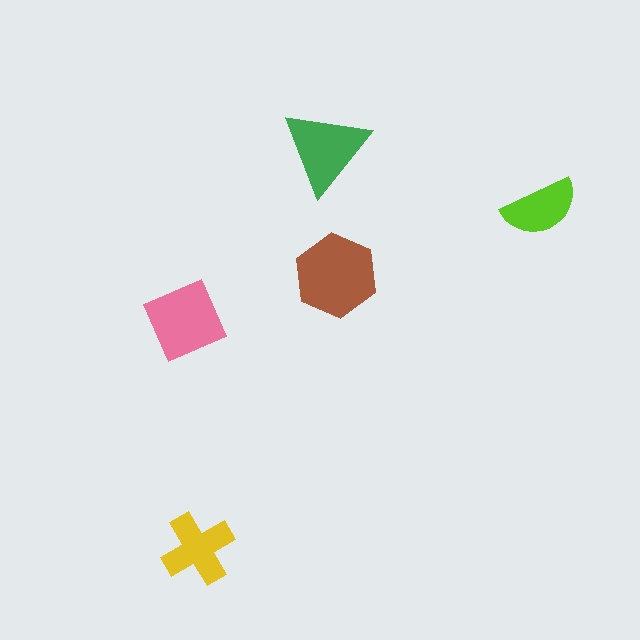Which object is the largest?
The brown hexagon.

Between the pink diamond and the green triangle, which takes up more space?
The pink diamond.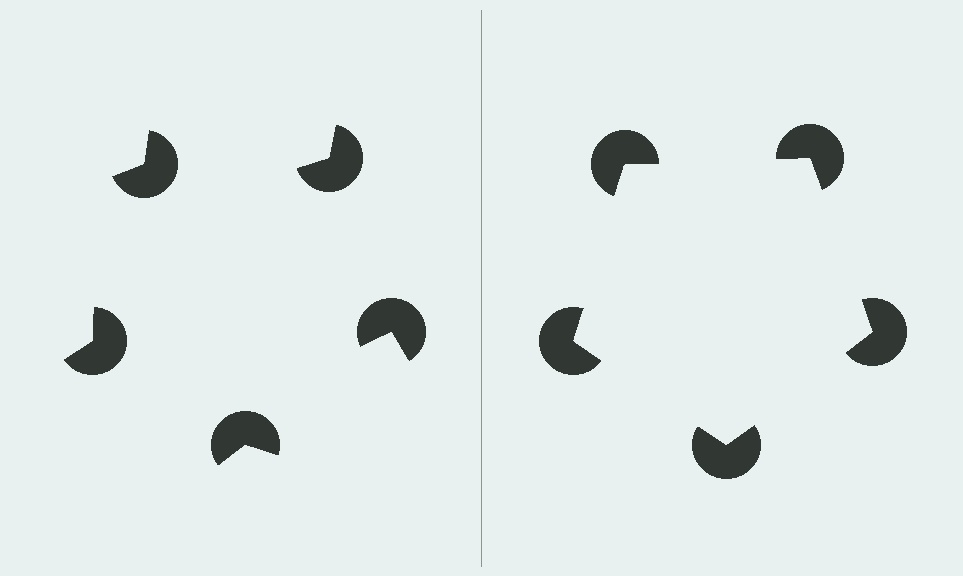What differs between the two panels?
The pac-man discs are positioned identically on both sides; only the wedge orientations differ. On the right they align to a pentagon; on the left they are misaligned.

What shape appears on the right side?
An illusory pentagon.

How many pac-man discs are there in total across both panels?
10 — 5 on each side.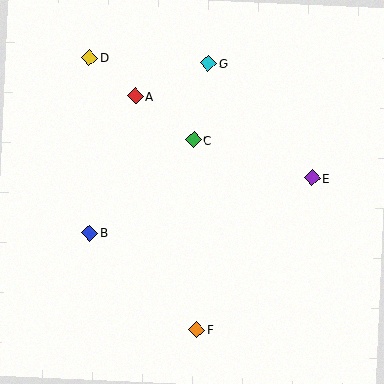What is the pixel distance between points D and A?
The distance between D and A is 60 pixels.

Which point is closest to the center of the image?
Point C at (193, 140) is closest to the center.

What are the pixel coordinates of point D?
Point D is at (90, 58).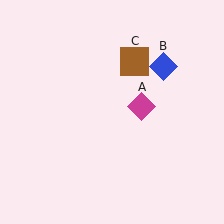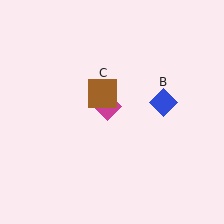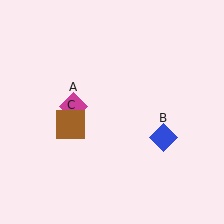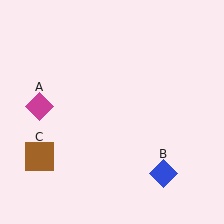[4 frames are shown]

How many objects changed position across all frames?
3 objects changed position: magenta diamond (object A), blue diamond (object B), brown square (object C).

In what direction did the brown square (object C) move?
The brown square (object C) moved down and to the left.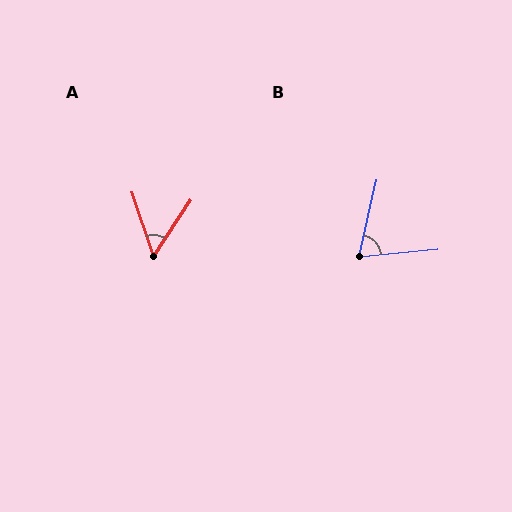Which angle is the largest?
B, at approximately 71 degrees.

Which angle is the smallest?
A, at approximately 51 degrees.